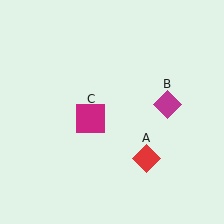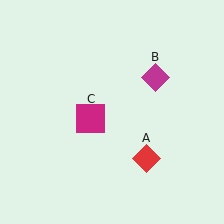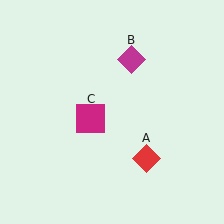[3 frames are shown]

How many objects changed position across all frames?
1 object changed position: magenta diamond (object B).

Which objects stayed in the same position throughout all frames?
Red diamond (object A) and magenta square (object C) remained stationary.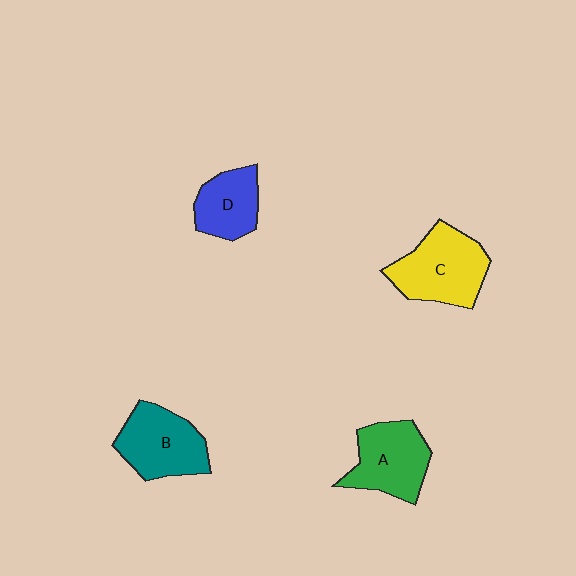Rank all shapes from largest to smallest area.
From largest to smallest: C (yellow), B (teal), A (green), D (blue).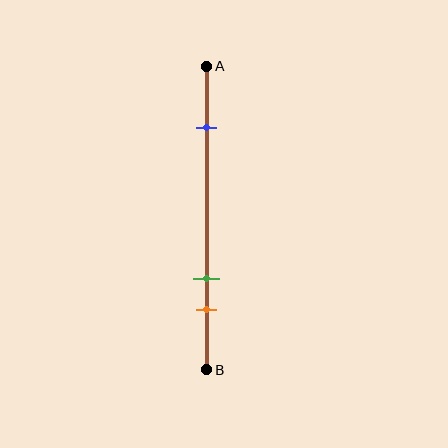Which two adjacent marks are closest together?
The green and orange marks are the closest adjacent pair.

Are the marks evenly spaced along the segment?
No, the marks are not evenly spaced.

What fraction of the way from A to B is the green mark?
The green mark is approximately 70% (0.7) of the way from A to B.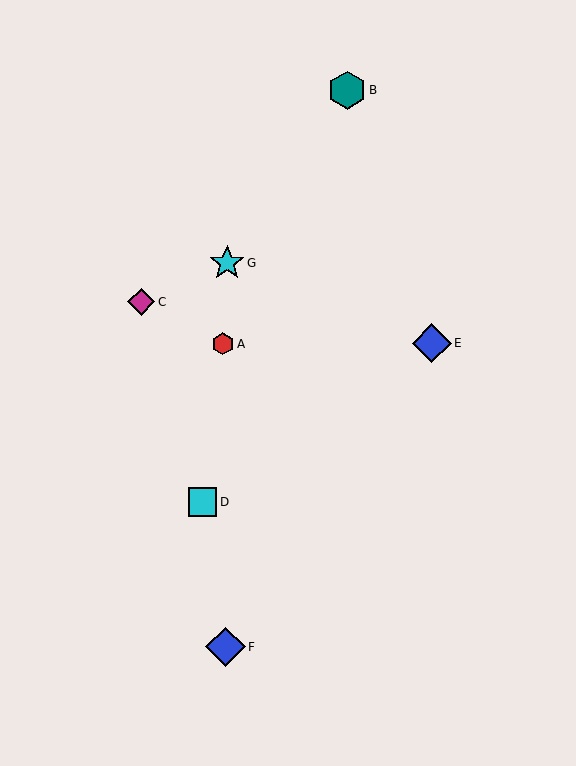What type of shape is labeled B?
Shape B is a teal hexagon.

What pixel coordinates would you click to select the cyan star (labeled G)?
Click at (227, 263) to select the cyan star G.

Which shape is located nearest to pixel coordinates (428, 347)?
The blue diamond (labeled E) at (432, 343) is nearest to that location.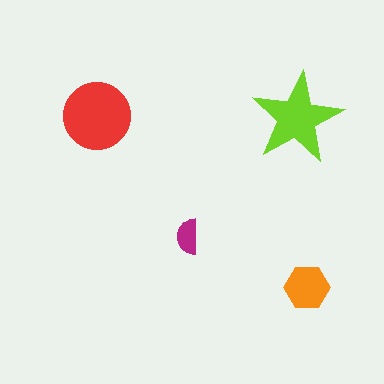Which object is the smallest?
The magenta semicircle.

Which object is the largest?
The red circle.